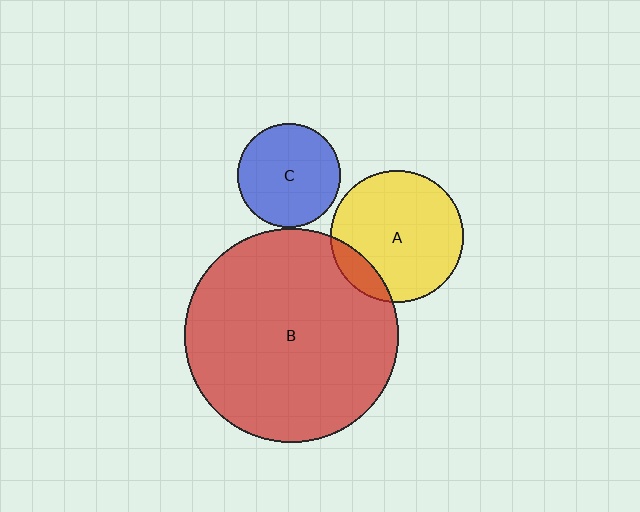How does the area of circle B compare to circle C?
Approximately 4.3 times.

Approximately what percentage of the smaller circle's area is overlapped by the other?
Approximately 15%.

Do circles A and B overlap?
Yes.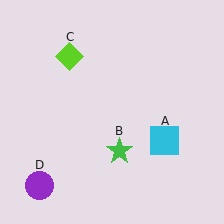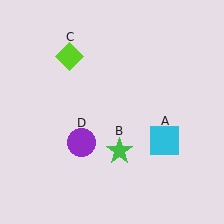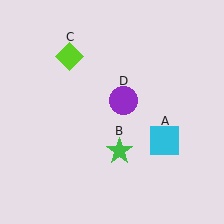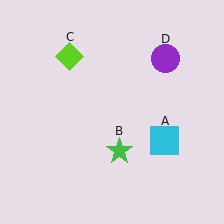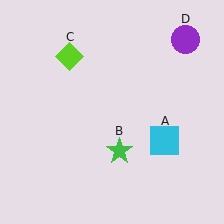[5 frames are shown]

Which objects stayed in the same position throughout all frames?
Cyan square (object A) and green star (object B) and lime diamond (object C) remained stationary.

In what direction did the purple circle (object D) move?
The purple circle (object D) moved up and to the right.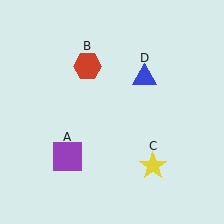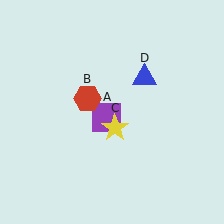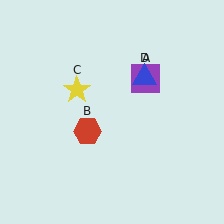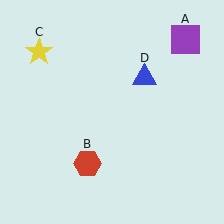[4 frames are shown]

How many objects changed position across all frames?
3 objects changed position: purple square (object A), red hexagon (object B), yellow star (object C).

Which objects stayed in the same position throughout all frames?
Blue triangle (object D) remained stationary.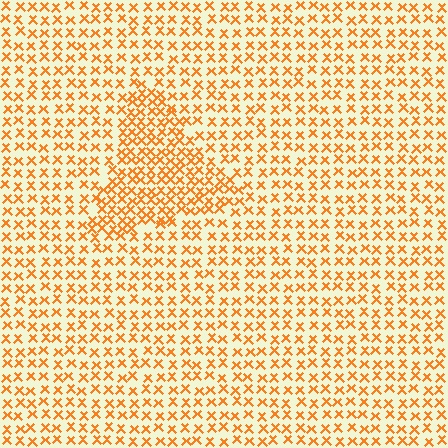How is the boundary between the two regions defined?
The boundary is defined by a change in element density (approximately 1.7x ratio). All elements are the same color, size, and shape.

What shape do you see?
I see a triangle.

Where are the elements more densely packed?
The elements are more densely packed inside the triangle boundary.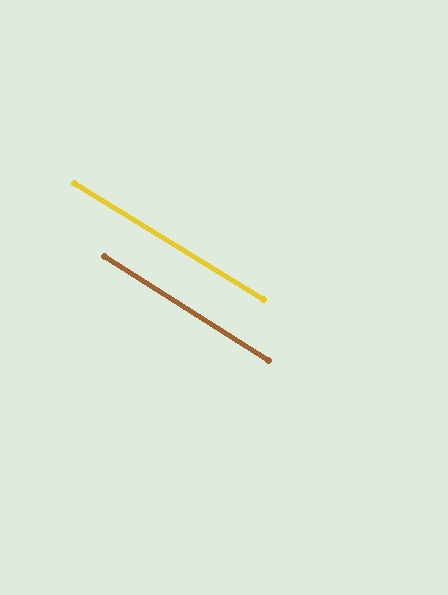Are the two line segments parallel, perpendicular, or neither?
Parallel — their directions differ by only 0.9°.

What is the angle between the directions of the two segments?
Approximately 1 degree.